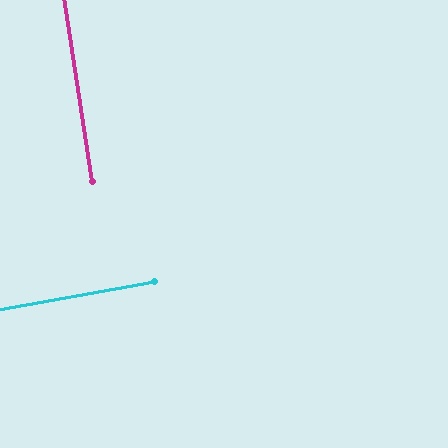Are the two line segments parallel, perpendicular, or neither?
Perpendicular — they meet at approximately 88°.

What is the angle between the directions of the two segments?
Approximately 88 degrees.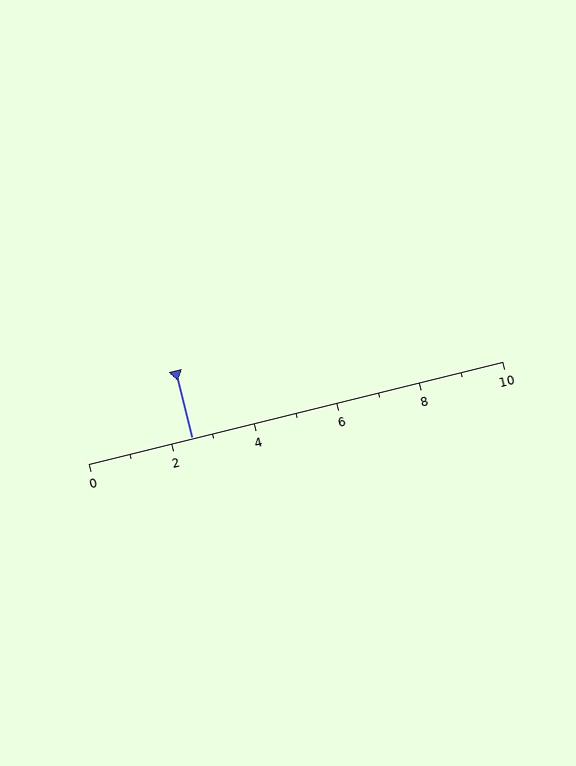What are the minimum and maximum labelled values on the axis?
The axis runs from 0 to 10.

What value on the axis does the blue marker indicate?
The marker indicates approximately 2.5.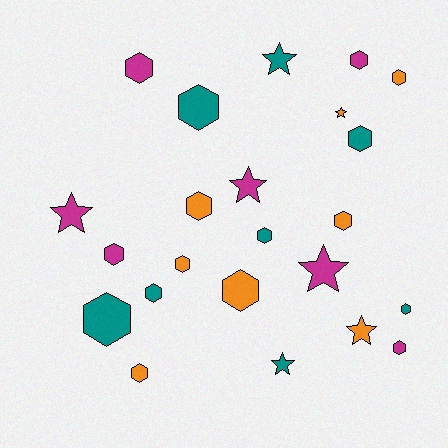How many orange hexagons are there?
There are 6 orange hexagons.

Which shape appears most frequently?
Hexagon, with 16 objects.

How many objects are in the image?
There are 23 objects.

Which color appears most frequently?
Teal, with 8 objects.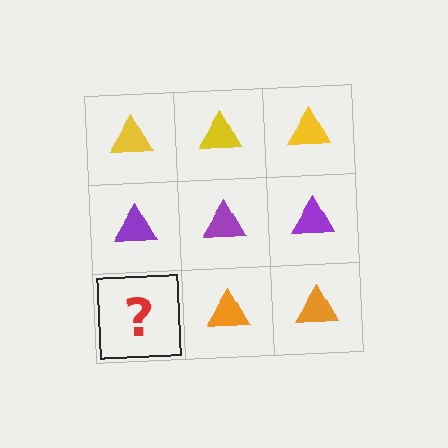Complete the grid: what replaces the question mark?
The question mark should be replaced with an orange triangle.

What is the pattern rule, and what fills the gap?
The rule is that each row has a consistent color. The gap should be filled with an orange triangle.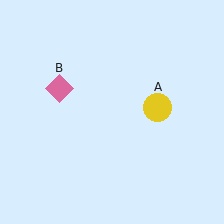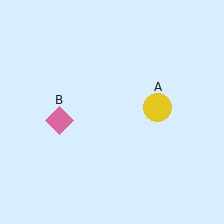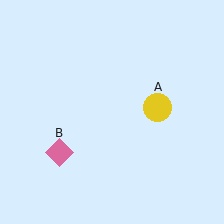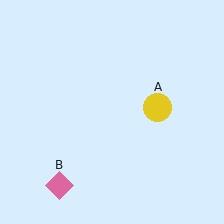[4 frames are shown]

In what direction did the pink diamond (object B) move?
The pink diamond (object B) moved down.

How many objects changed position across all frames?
1 object changed position: pink diamond (object B).